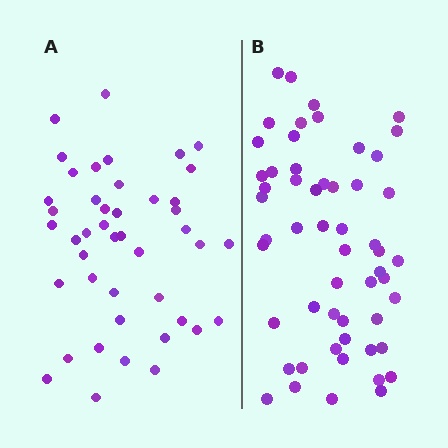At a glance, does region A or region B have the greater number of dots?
Region B (the right region) has more dots.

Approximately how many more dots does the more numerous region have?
Region B has roughly 12 or so more dots than region A.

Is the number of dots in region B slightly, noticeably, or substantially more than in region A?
Region B has noticeably more, but not dramatically so. The ratio is roughly 1.2 to 1.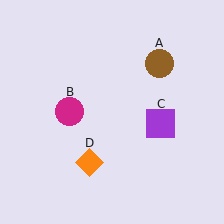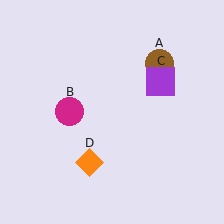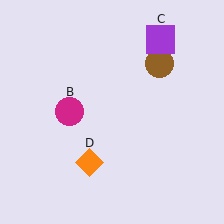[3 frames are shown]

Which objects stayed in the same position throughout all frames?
Brown circle (object A) and magenta circle (object B) and orange diamond (object D) remained stationary.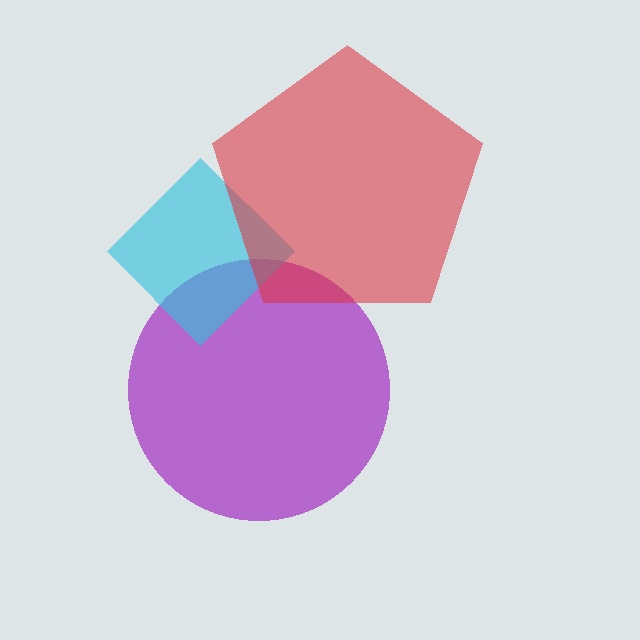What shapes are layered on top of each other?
The layered shapes are: a purple circle, a cyan diamond, a red pentagon.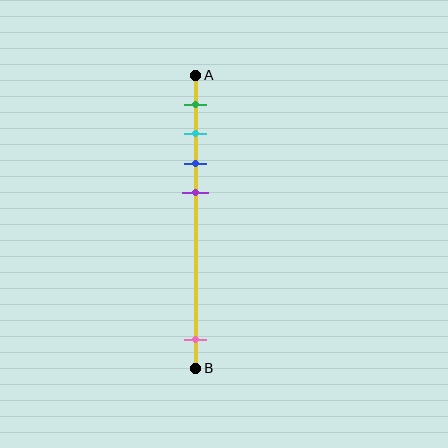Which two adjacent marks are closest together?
The cyan and blue marks are the closest adjacent pair.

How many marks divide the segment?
There are 5 marks dividing the segment.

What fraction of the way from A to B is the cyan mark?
The cyan mark is approximately 20% (0.2) of the way from A to B.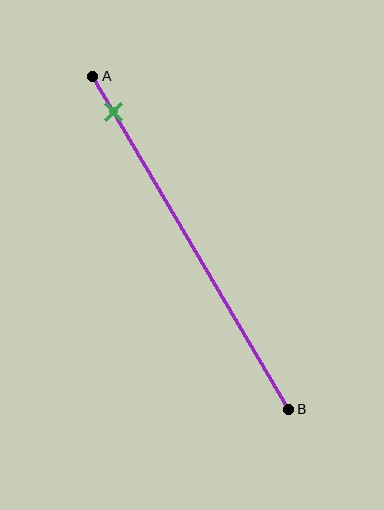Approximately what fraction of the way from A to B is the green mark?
The green mark is approximately 10% of the way from A to B.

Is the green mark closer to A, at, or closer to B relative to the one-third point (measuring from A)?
The green mark is closer to point A than the one-third point of segment AB.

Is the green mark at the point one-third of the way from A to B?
No, the mark is at about 10% from A, not at the 33% one-third point.